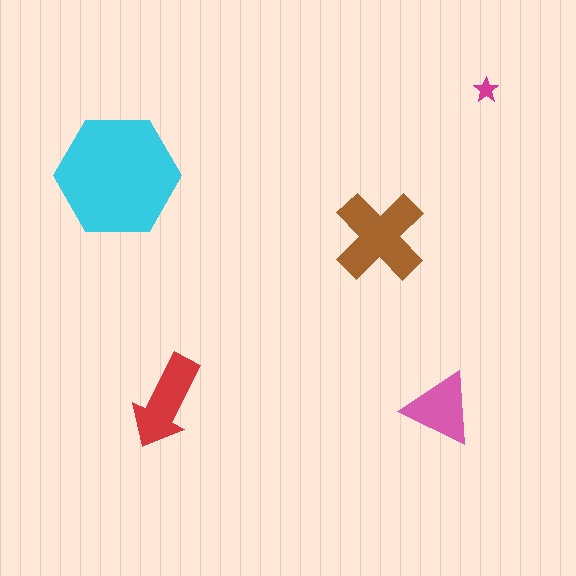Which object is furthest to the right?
The magenta star is rightmost.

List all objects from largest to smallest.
The cyan hexagon, the brown cross, the red arrow, the pink triangle, the magenta star.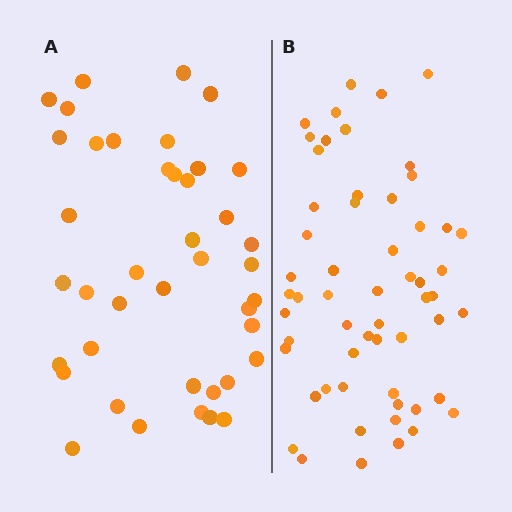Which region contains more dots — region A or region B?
Region B (the right region) has more dots.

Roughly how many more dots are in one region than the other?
Region B has approximately 15 more dots than region A.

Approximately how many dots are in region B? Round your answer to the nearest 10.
About 60 dots. (The exact count is 57, which rounds to 60.)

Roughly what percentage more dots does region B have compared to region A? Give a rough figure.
About 40% more.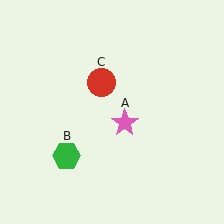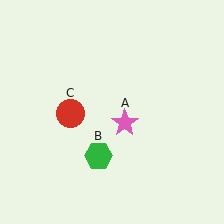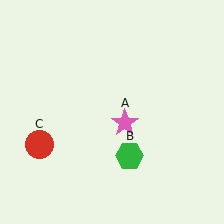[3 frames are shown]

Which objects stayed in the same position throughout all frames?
Pink star (object A) remained stationary.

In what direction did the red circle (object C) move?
The red circle (object C) moved down and to the left.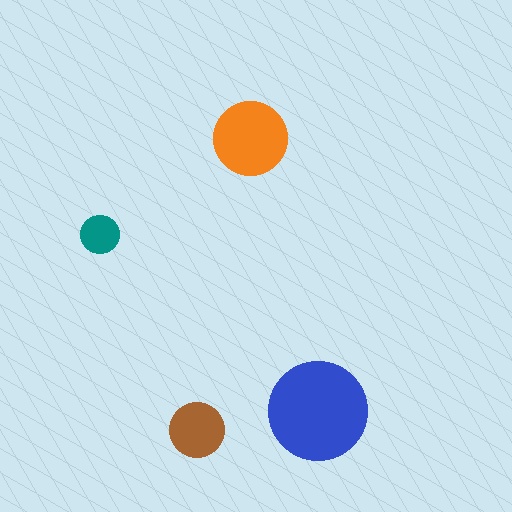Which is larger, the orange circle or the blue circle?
The blue one.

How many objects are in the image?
There are 4 objects in the image.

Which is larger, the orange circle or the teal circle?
The orange one.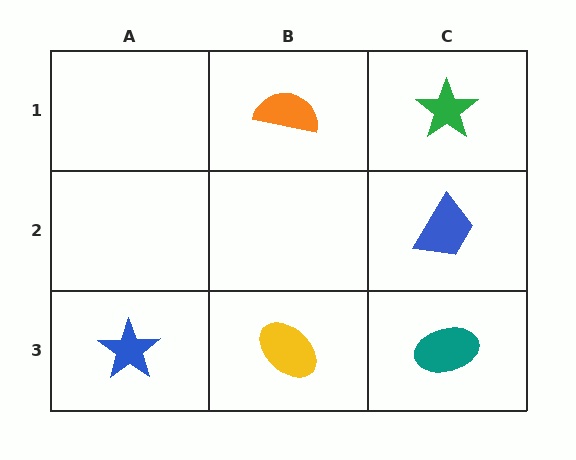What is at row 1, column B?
An orange semicircle.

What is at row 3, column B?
A yellow ellipse.